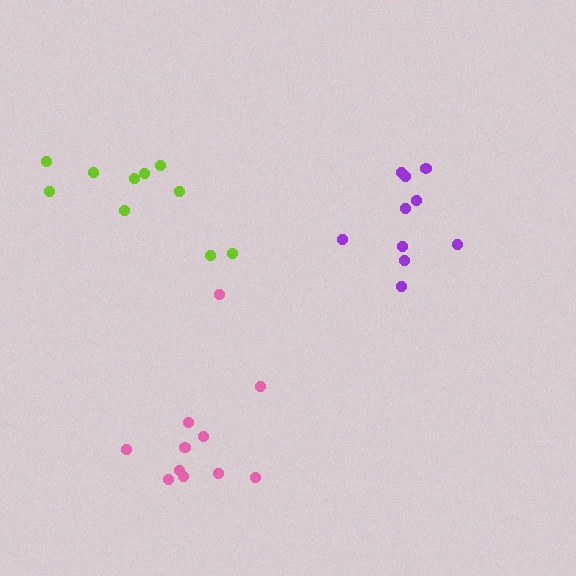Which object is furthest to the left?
The lime cluster is leftmost.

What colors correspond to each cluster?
The clusters are colored: lime, purple, pink.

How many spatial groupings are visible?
There are 3 spatial groupings.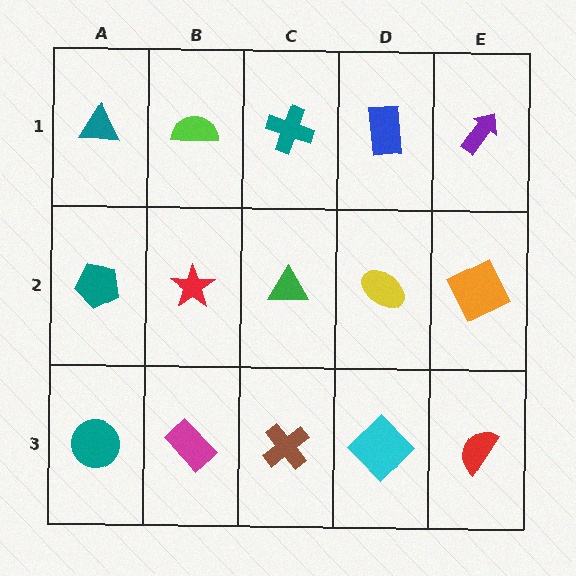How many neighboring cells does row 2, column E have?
3.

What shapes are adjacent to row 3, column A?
A teal pentagon (row 2, column A), a magenta rectangle (row 3, column B).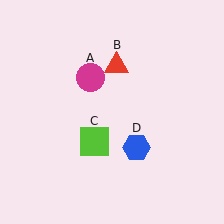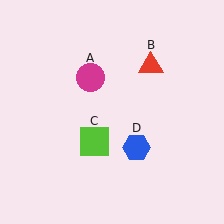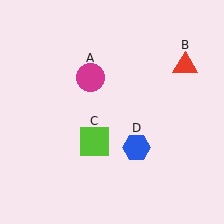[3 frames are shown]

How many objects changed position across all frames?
1 object changed position: red triangle (object B).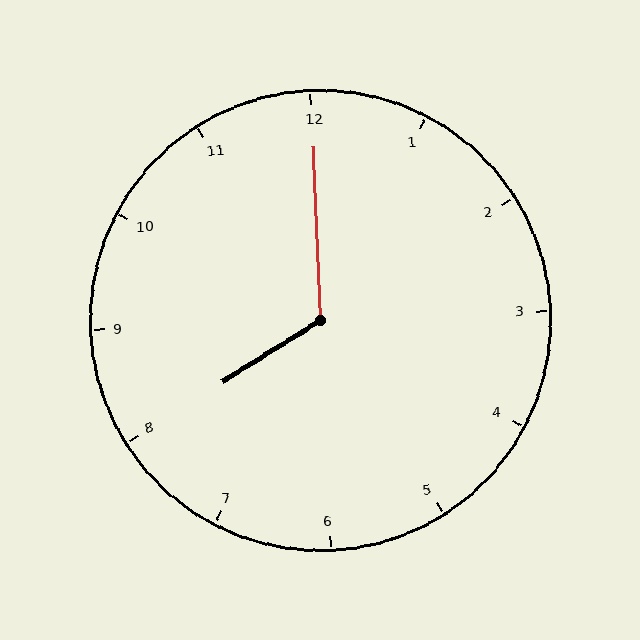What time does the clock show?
8:00.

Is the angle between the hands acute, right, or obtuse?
It is obtuse.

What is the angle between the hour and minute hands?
Approximately 120 degrees.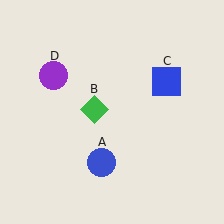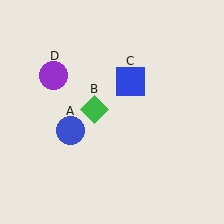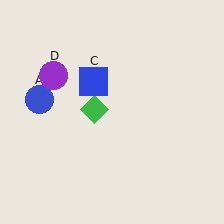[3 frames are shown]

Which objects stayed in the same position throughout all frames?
Green diamond (object B) and purple circle (object D) remained stationary.